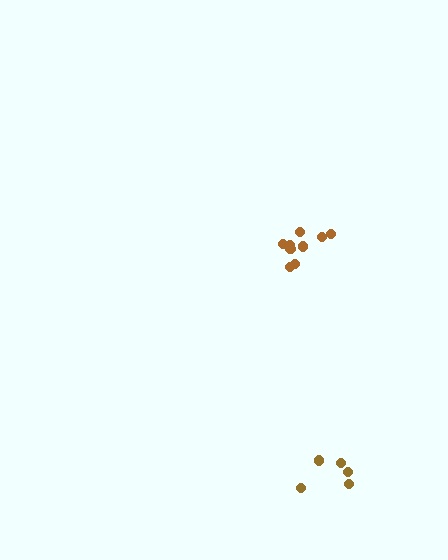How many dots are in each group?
Group 1: 9 dots, Group 2: 6 dots (15 total).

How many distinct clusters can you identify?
There are 2 distinct clusters.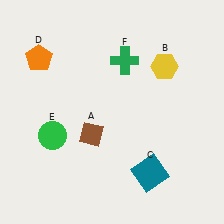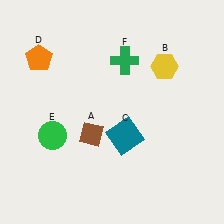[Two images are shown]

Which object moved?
The teal square (C) moved up.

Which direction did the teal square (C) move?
The teal square (C) moved up.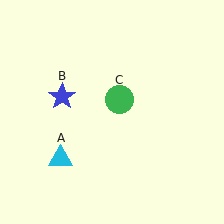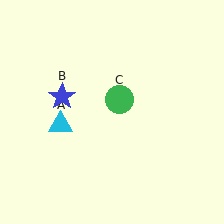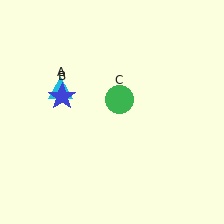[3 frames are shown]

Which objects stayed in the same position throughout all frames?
Blue star (object B) and green circle (object C) remained stationary.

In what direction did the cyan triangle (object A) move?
The cyan triangle (object A) moved up.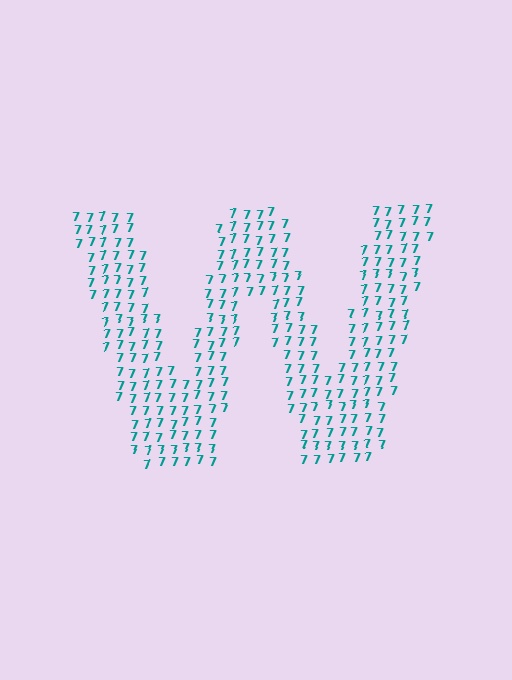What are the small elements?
The small elements are digit 7's.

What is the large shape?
The large shape is the letter W.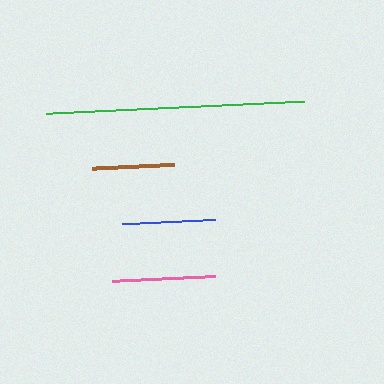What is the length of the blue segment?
The blue segment is approximately 93 pixels long.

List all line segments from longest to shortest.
From longest to shortest: green, pink, blue, brown.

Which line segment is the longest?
The green line is the longest at approximately 258 pixels.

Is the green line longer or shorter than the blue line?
The green line is longer than the blue line.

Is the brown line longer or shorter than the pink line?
The pink line is longer than the brown line.